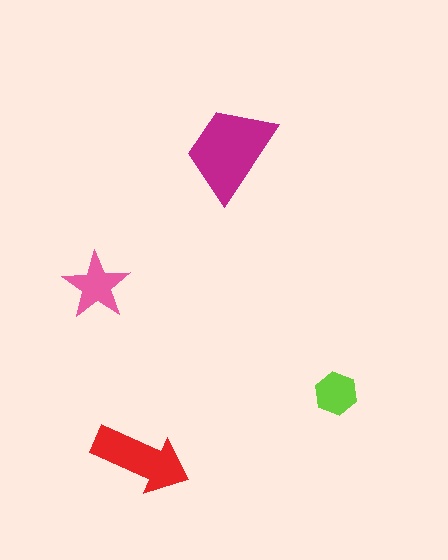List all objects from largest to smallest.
The magenta trapezoid, the red arrow, the pink star, the lime hexagon.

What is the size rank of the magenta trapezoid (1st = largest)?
1st.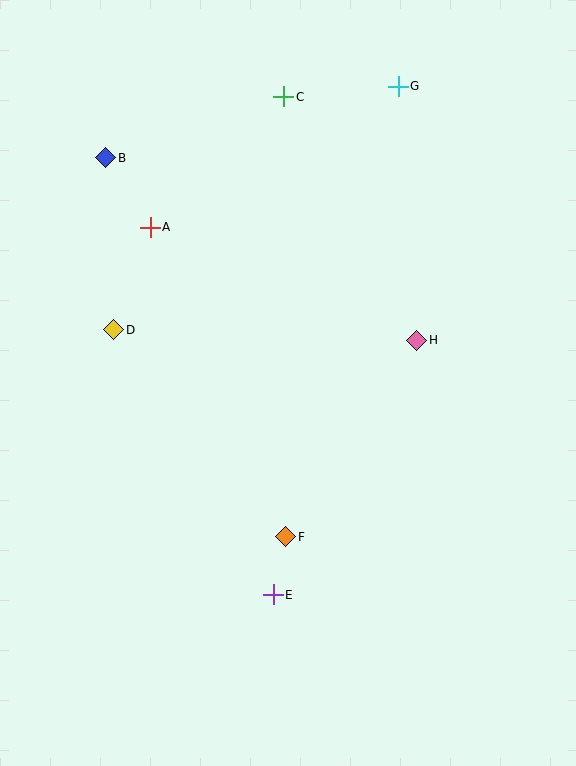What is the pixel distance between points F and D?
The distance between F and D is 269 pixels.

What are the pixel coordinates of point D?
Point D is at (114, 330).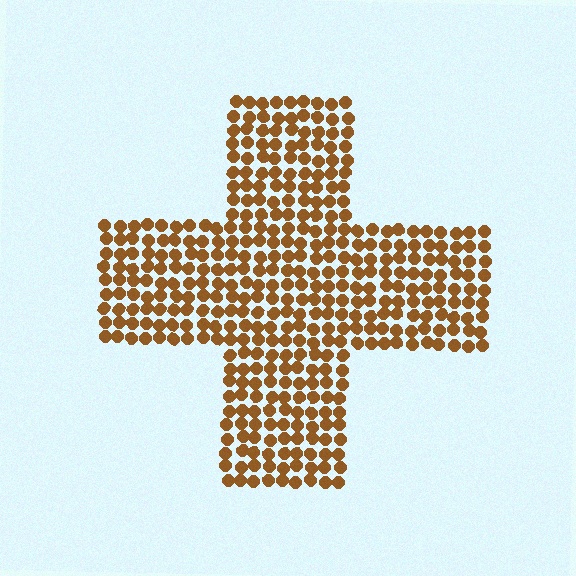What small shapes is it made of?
It is made of small circles.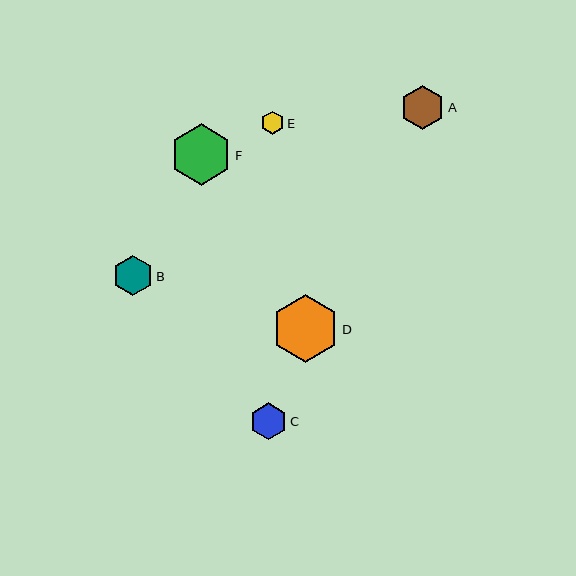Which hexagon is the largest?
Hexagon D is the largest with a size of approximately 67 pixels.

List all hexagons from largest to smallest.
From largest to smallest: D, F, A, B, C, E.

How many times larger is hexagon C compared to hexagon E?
Hexagon C is approximately 1.6 times the size of hexagon E.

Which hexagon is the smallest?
Hexagon E is the smallest with a size of approximately 23 pixels.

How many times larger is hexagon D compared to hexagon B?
Hexagon D is approximately 1.7 times the size of hexagon B.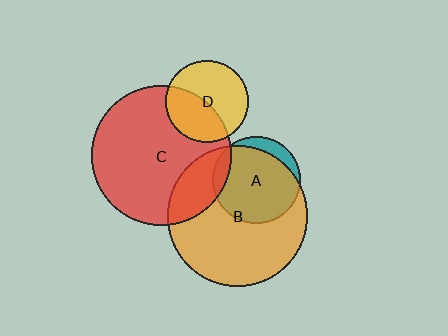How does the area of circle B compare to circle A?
Approximately 2.6 times.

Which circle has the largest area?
Circle B (orange).